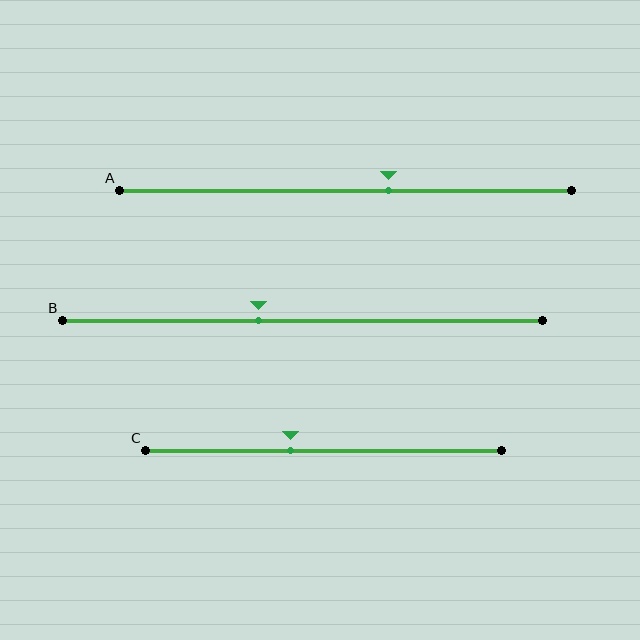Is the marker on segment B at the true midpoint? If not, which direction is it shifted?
No, the marker on segment B is shifted to the left by about 9% of the segment length.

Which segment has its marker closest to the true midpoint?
Segment B has its marker closest to the true midpoint.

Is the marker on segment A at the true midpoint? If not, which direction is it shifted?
No, the marker on segment A is shifted to the right by about 9% of the segment length.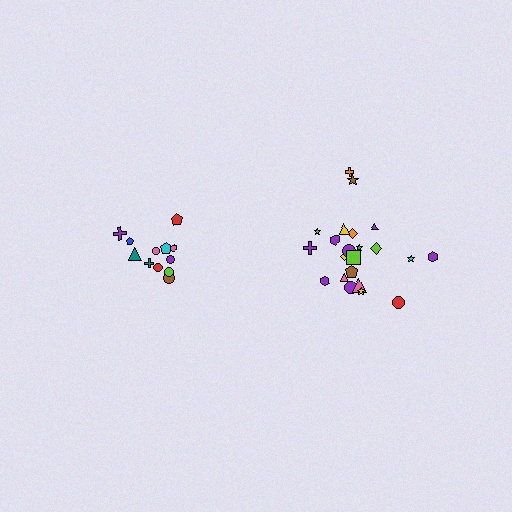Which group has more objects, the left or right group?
The right group.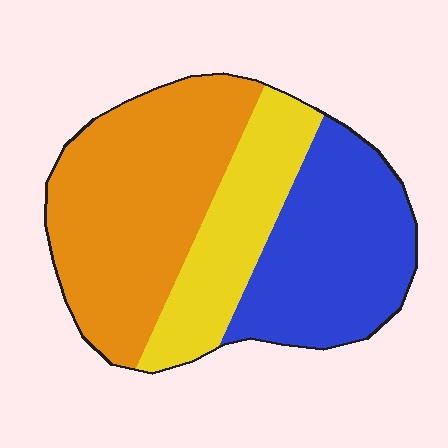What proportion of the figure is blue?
Blue takes up between a sixth and a third of the figure.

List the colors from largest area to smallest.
From largest to smallest: orange, blue, yellow.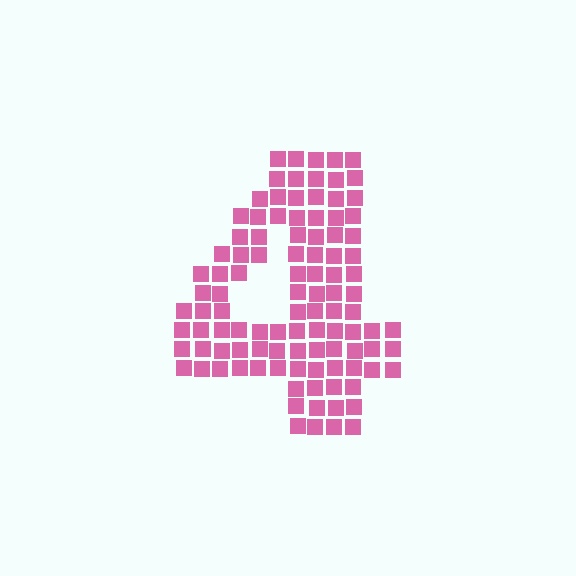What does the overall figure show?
The overall figure shows the digit 4.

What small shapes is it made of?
It is made of small squares.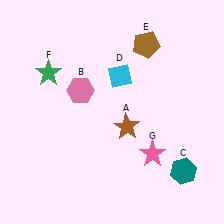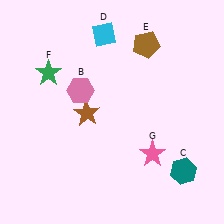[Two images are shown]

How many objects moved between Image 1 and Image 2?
2 objects moved between the two images.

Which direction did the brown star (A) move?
The brown star (A) moved left.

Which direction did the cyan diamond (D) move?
The cyan diamond (D) moved up.